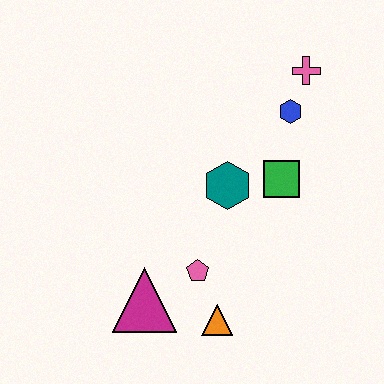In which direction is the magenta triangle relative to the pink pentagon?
The magenta triangle is to the left of the pink pentagon.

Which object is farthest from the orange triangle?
The pink cross is farthest from the orange triangle.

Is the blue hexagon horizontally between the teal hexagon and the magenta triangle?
No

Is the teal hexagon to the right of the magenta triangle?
Yes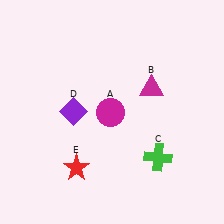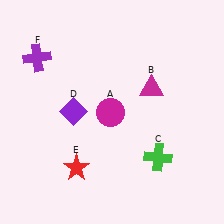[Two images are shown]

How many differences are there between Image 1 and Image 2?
There is 1 difference between the two images.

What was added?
A purple cross (F) was added in Image 2.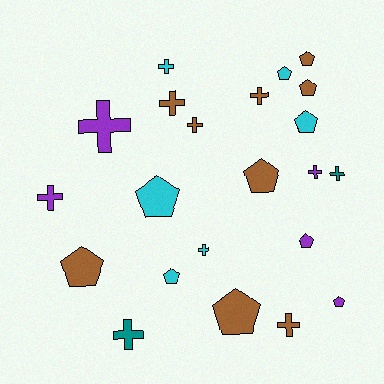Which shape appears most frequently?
Cross, with 11 objects.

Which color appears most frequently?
Brown, with 9 objects.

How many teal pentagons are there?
There are no teal pentagons.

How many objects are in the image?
There are 22 objects.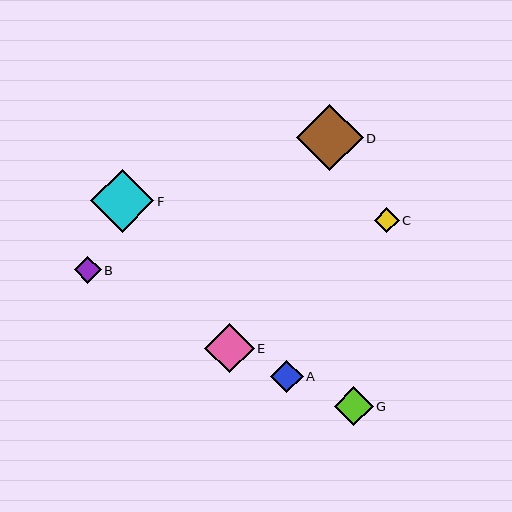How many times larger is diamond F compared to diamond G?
Diamond F is approximately 1.6 times the size of diamond G.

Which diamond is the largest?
Diamond D is the largest with a size of approximately 67 pixels.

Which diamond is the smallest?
Diamond C is the smallest with a size of approximately 25 pixels.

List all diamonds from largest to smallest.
From largest to smallest: D, F, E, G, A, B, C.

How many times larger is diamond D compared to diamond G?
Diamond D is approximately 1.7 times the size of diamond G.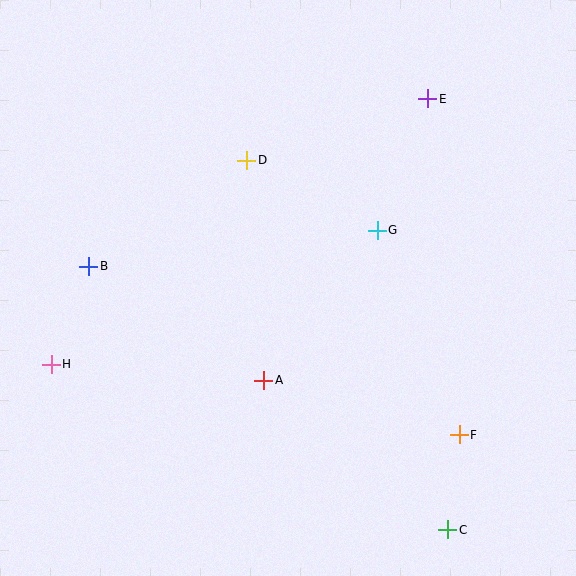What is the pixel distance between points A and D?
The distance between A and D is 220 pixels.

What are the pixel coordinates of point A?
Point A is at (264, 380).